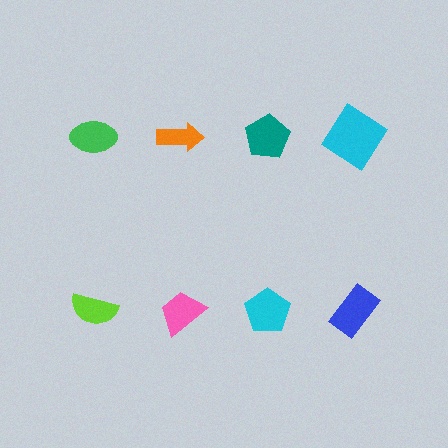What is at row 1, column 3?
A teal pentagon.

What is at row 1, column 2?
An orange arrow.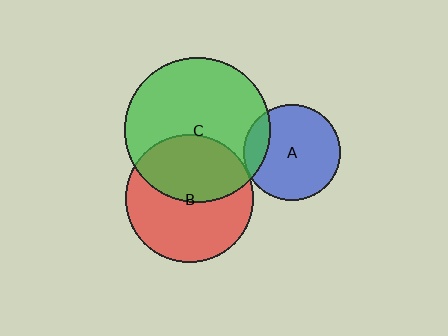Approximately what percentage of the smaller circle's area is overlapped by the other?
Approximately 45%.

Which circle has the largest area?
Circle C (green).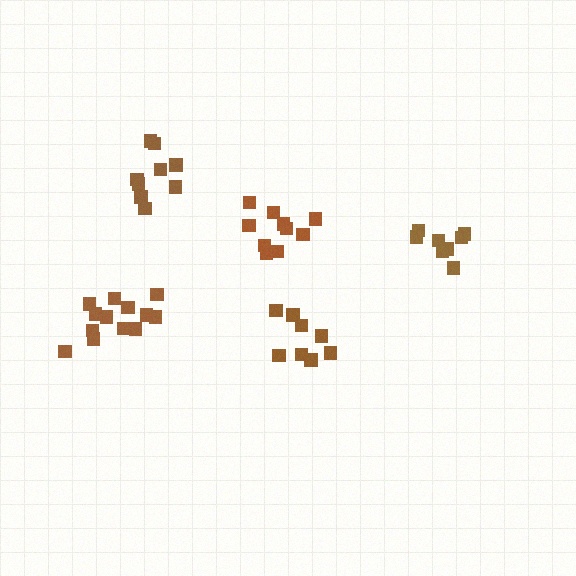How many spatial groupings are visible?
There are 5 spatial groupings.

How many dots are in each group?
Group 1: 9 dots, Group 2: 8 dots, Group 3: 10 dots, Group 4: 14 dots, Group 5: 8 dots (49 total).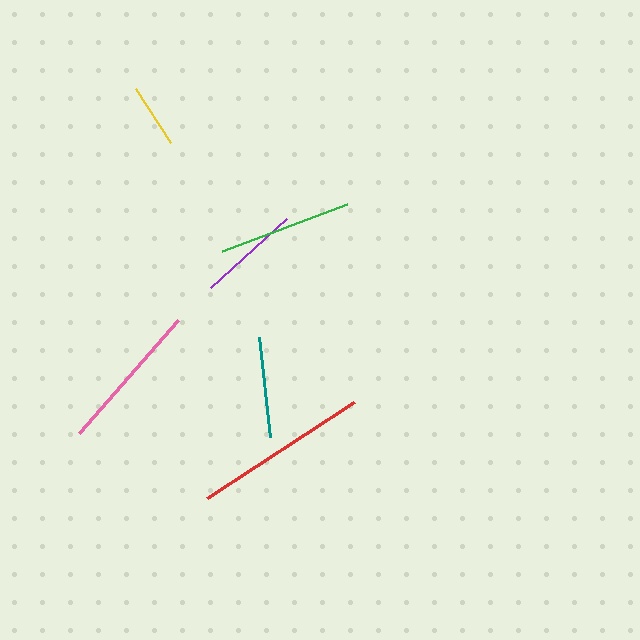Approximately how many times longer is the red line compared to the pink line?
The red line is approximately 1.2 times the length of the pink line.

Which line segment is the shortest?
The yellow line is the shortest at approximately 64 pixels.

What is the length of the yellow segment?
The yellow segment is approximately 64 pixels long.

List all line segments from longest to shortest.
From longest to shortest: red, pink, green, purple, teal, yellow.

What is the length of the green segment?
The green segment is approximately 133 pixels long.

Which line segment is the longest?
The red line is the longest at approximately 176 pixels.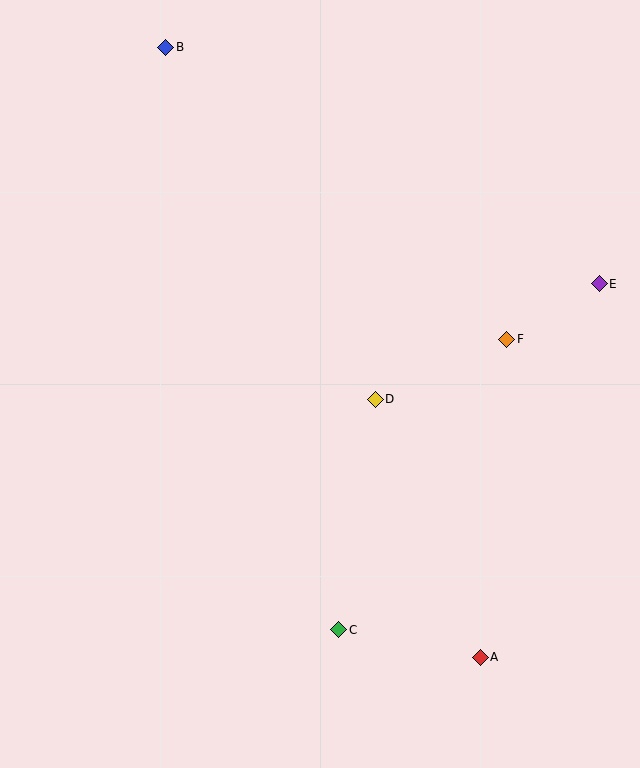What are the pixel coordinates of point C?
Point C is at (339, 630).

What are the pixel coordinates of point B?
Point B is at (166, 48).